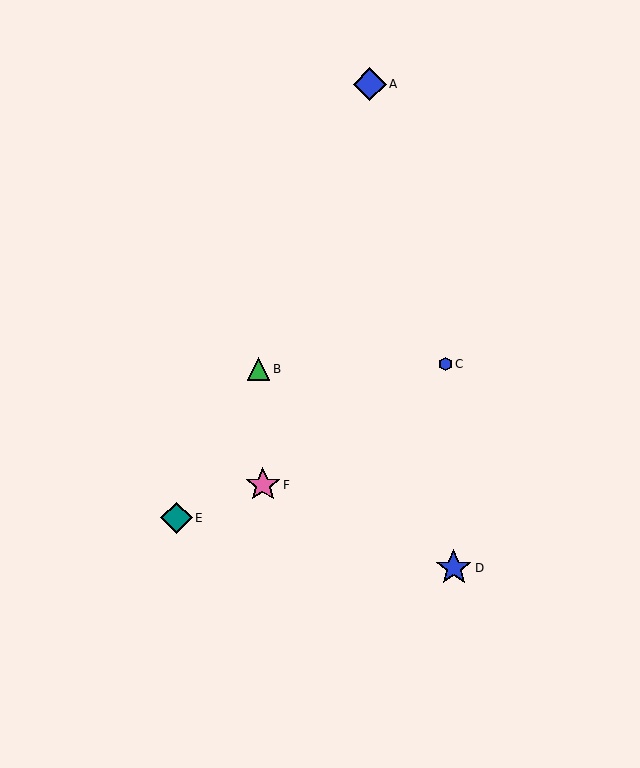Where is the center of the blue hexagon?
The center of the blue hexagon is at (446, 364).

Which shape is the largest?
The blue star (labeled D) is the largest.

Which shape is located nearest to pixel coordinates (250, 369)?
The green triangle (labeled B) at (259, 369) is nearest to that location.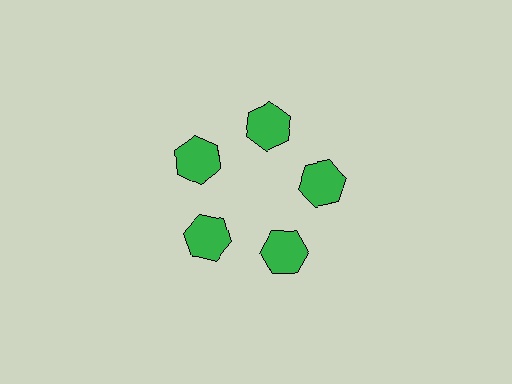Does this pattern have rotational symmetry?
Yes, this pattern has 5-fold rotational symmetry. It looks the same after rotating 72 degrees around the center.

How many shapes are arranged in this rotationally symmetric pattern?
There are 5 shapes, arranged in 5 groups of 1.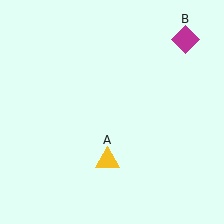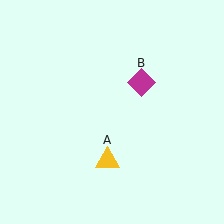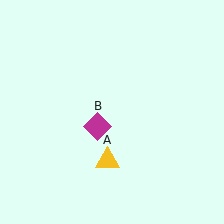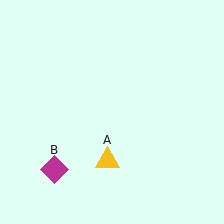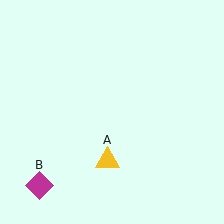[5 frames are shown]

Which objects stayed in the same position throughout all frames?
Yellow triangle (object A) remained stationary.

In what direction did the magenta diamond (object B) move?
The magenta diamond (object B) moved down and to the left.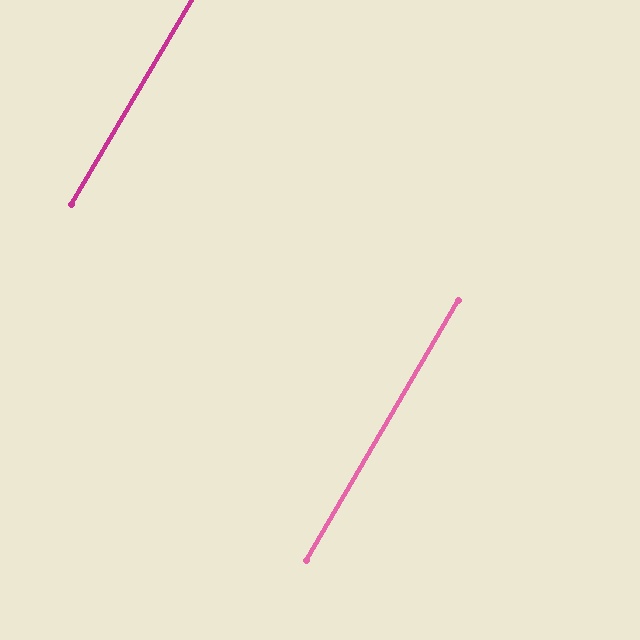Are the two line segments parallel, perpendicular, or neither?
Parallel — their directions differ by only 0.1°.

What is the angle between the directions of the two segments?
Approximately 0 degrees.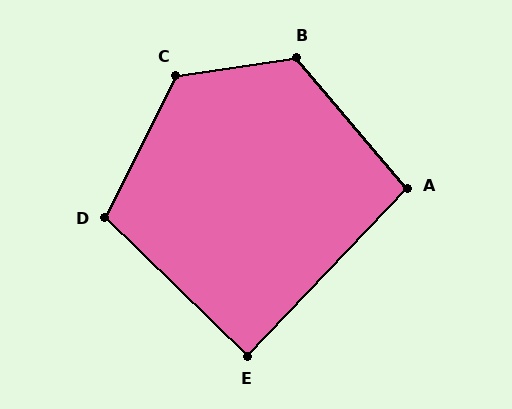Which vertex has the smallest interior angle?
E, at approximately 89 degrees.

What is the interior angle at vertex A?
Approximately 96 degrees (obtuse).